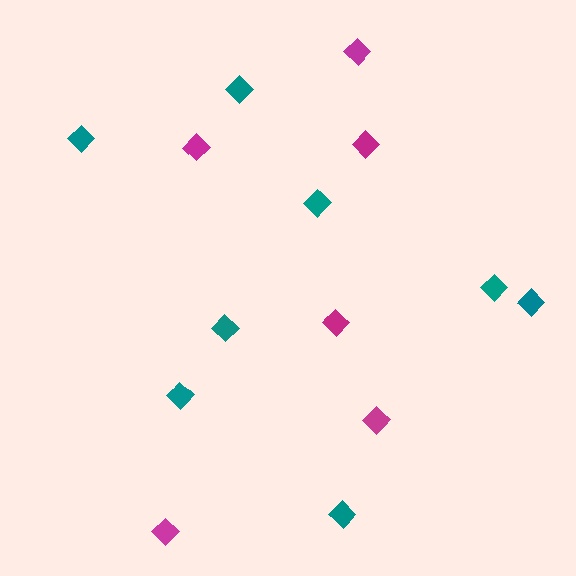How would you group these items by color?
There are 2 groups: one group of magenta diamonds (6) and one group of teal diamonds (8).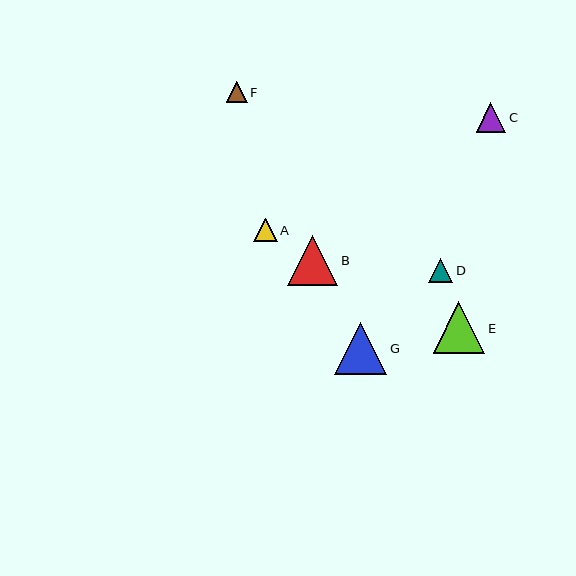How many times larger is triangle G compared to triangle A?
Triangle G is approximately 2.2 times the size of triangle A.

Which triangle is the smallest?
Triangle F is the smallest with a size of approximately 21 pixels.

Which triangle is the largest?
Triangle G is the largest with a size of approximately 52 pixels.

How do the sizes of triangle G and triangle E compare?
Triangle G and triangle E are approximately the same size.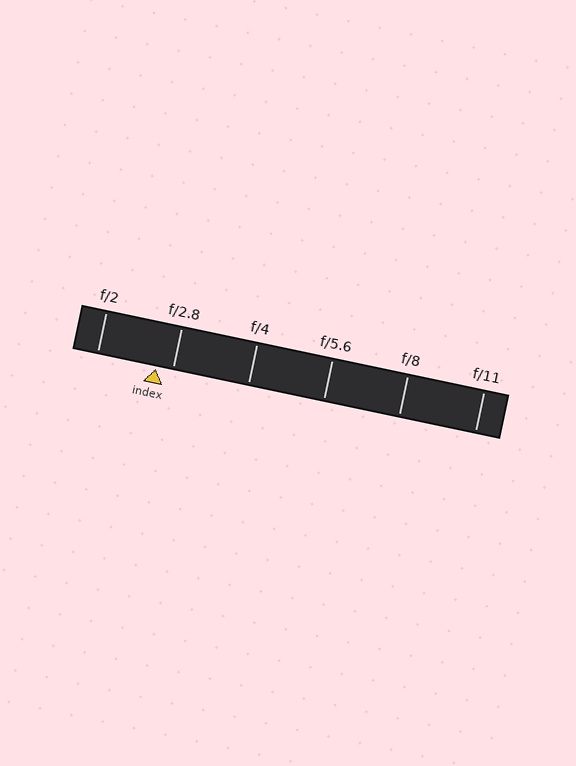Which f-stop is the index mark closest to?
The index mark is closest to f/2.8.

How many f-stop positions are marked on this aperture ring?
There are 6 f-stop positions marked.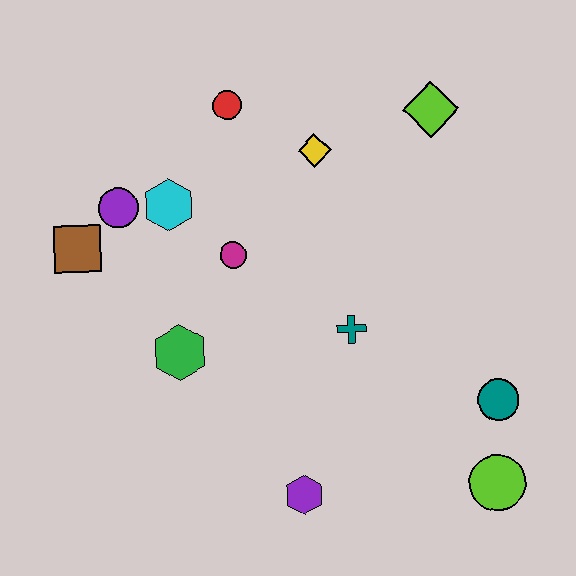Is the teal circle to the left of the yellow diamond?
No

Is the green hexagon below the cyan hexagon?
Yes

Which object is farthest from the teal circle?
The brown square is farthest from the teal circle.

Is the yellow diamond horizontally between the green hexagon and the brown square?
No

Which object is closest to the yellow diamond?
The red circle is closest to the yellow diamond.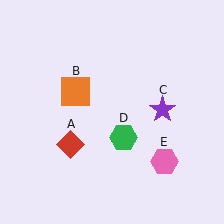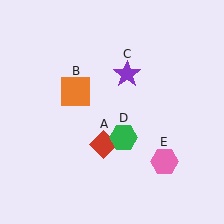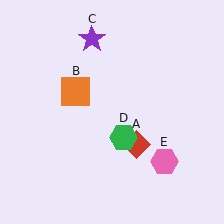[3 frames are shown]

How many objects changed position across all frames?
2 objects changed position: red diamond (object A), purple star (object C).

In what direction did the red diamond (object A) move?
The red diamond (object A) moved right.